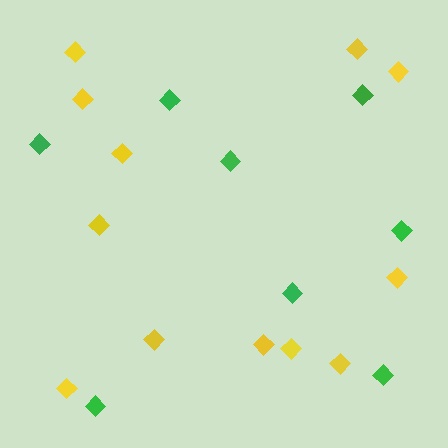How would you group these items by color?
There are 2 groups: one group of yellow diamonds (12) and one group of green diamonds (8).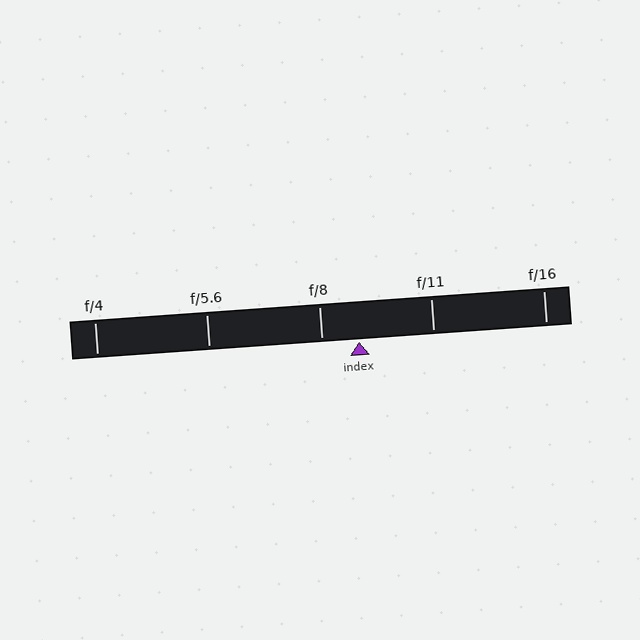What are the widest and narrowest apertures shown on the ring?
The widest aperture shown is f/4 and the narrowest is f/16.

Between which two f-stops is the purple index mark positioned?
The index mark is between f/8 and f/11.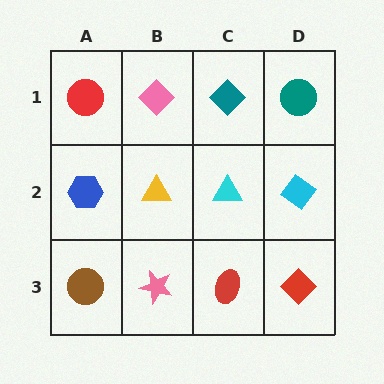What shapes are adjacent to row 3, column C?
A cyan triangle (row 2, column C), a pink star (row 3, column B), a red diamond (row 3, column D).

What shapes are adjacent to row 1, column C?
A cyan triangle (row 2, column C), a pink diamond (row 1, column B), a teal circle (row 1, column D).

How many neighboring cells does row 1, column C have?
3.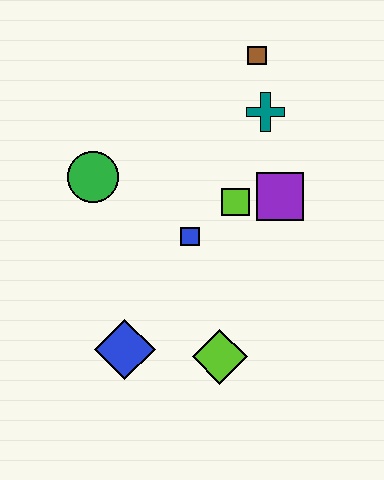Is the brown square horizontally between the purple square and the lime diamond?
Yes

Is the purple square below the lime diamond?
No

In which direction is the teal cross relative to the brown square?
The teal cross is below the brown square.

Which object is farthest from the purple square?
The blue diamond is farthest from the purple square.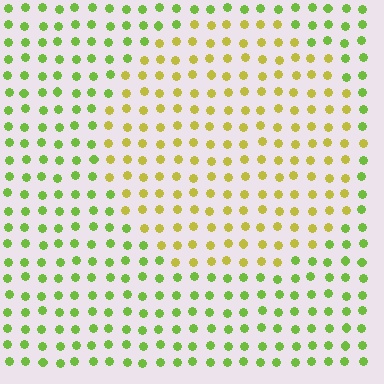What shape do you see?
I see a circle.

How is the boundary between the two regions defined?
The boundary is defined purely by a slight shift in hue (about 38 degrees). Spacing, size, and orientation are identical on both sides.